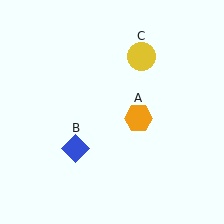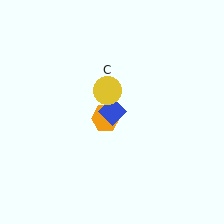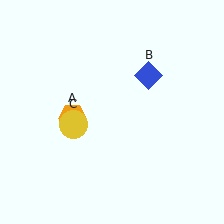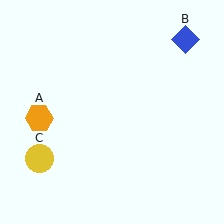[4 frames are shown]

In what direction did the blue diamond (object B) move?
The blue diamond (object B) moved up and to the right.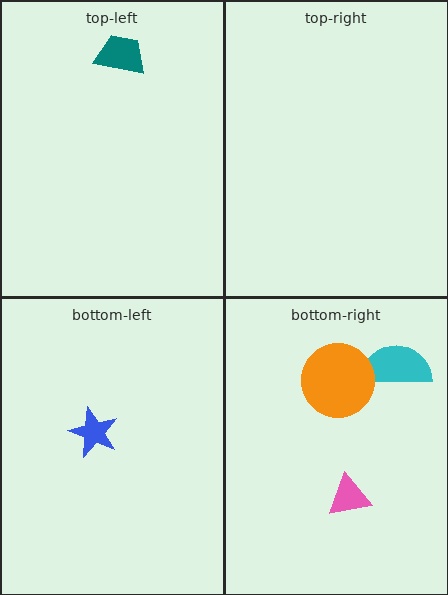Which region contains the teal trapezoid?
The top-left region.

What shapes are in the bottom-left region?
The blue star.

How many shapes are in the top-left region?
1.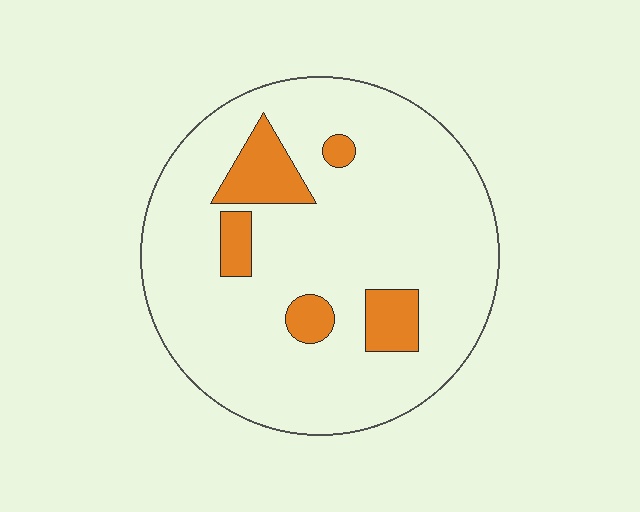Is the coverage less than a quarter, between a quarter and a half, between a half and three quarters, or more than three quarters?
Less than a quarter.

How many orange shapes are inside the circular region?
5.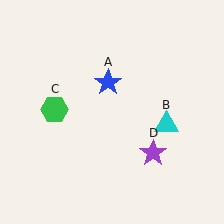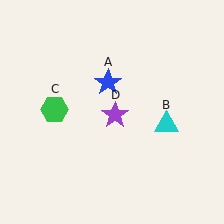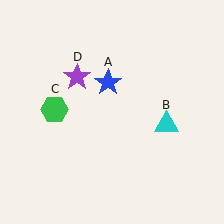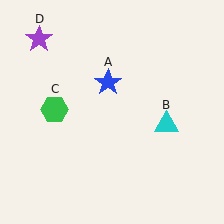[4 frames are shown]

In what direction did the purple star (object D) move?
The purple star (object D) moved up and to the left.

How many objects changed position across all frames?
1 object changed position: purple star (object D).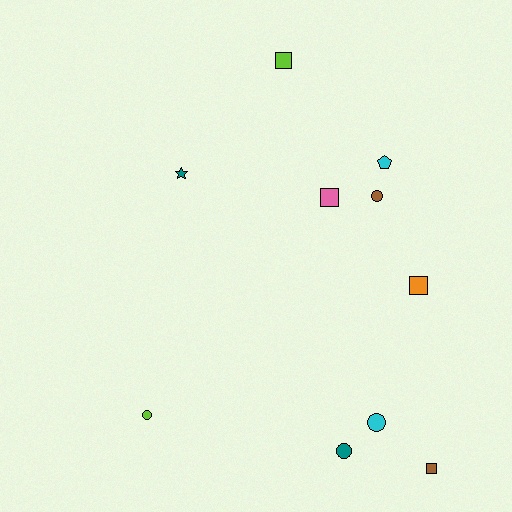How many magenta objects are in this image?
There are no magenta objects.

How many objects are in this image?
There are 10 objects.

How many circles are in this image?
There are 4 circles.